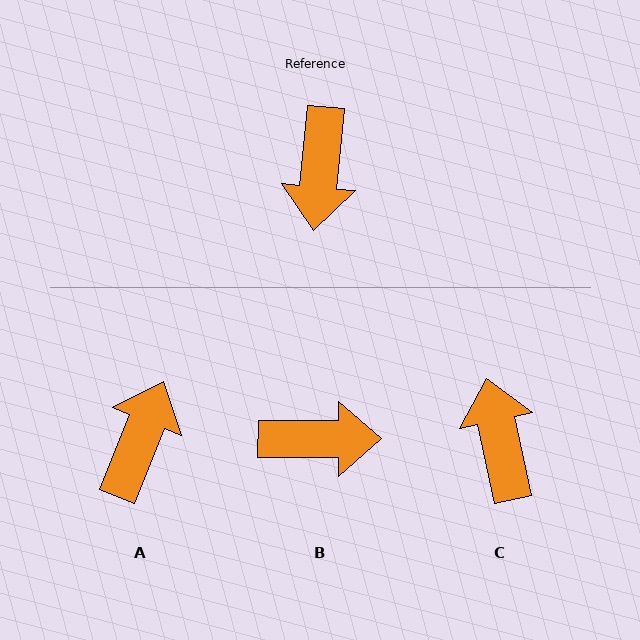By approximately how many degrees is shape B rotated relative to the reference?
Approximately 96 degrees counter-clockwise.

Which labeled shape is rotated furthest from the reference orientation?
A, about 164 degrees away.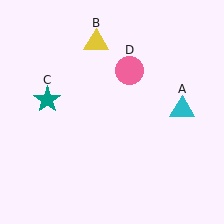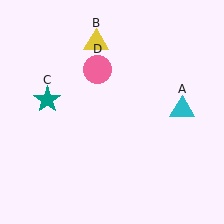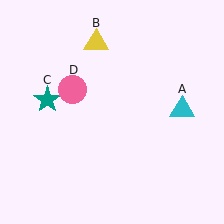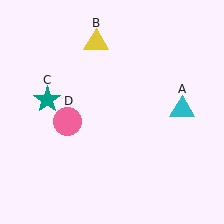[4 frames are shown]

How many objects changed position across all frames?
1 object changed position: pink circle (object D).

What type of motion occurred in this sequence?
The pink circle (object D) rotated counterclockwise around the center of the scene.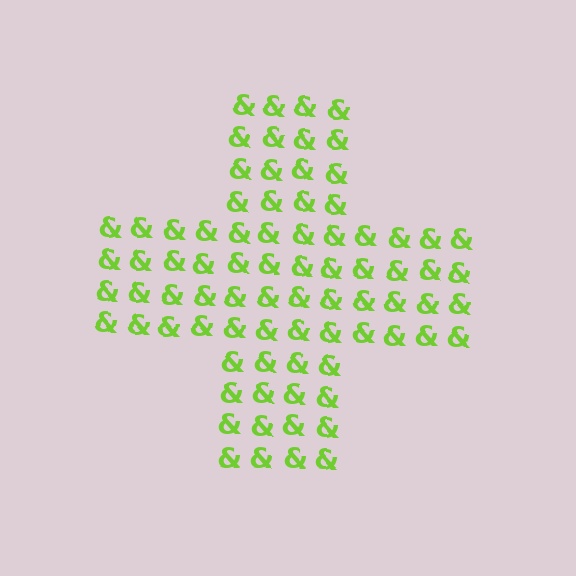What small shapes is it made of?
It is made of small ampersands.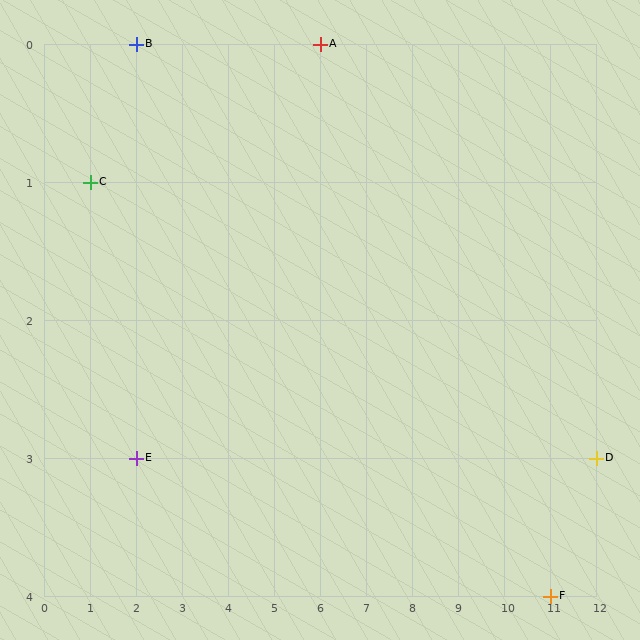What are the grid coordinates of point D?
Point D is at grid coordinates (12, 3).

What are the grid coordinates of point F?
Point F is at grid coordinates (11, 4).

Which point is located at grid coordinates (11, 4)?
Point F is at (11, 4).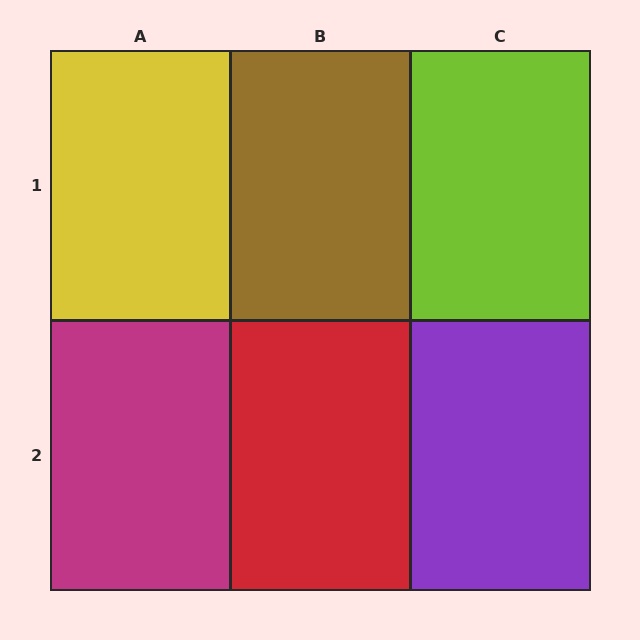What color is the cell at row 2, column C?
Purple.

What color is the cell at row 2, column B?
Red.